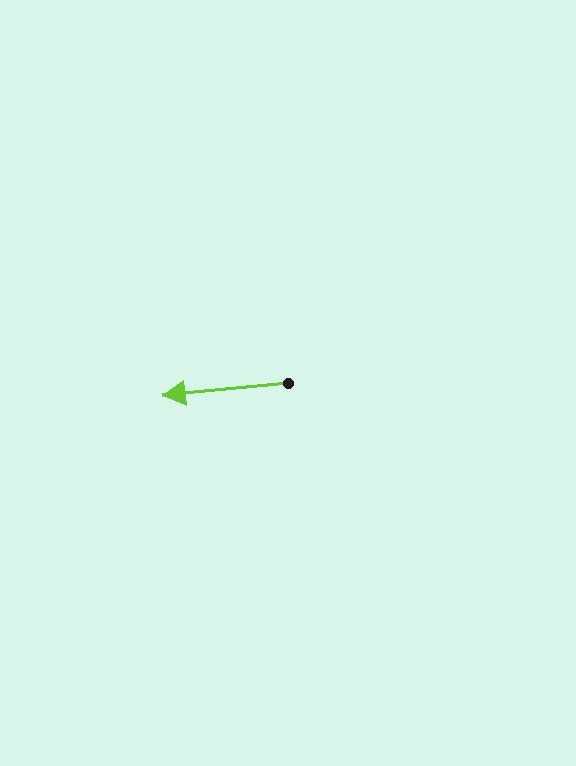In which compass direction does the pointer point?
West.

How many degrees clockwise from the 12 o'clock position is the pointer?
Approximately 265 degrees.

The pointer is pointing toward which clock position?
Roughly 9 o'clock.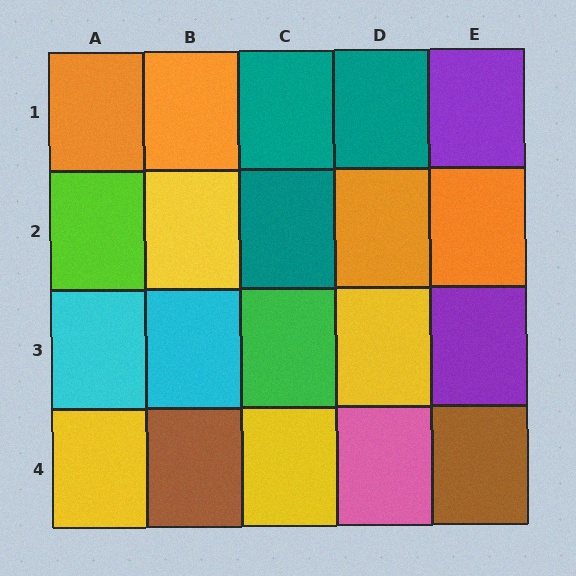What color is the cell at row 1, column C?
Teal.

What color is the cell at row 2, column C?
Teal.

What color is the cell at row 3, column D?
Yellow.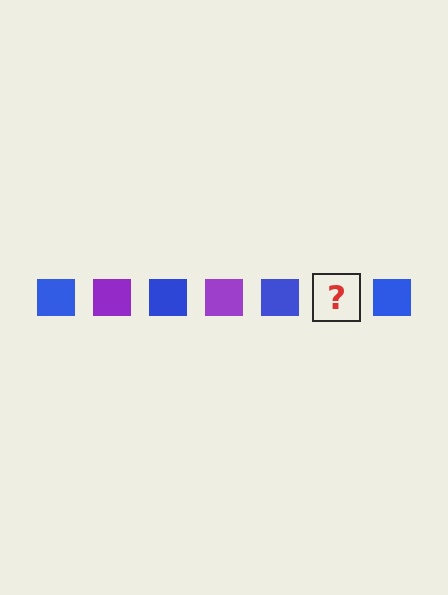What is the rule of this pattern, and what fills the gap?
The rule is that the pattern cycles through blue, purple squares. The gap should be filled with a purple square.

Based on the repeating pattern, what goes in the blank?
The blank should be a purple square.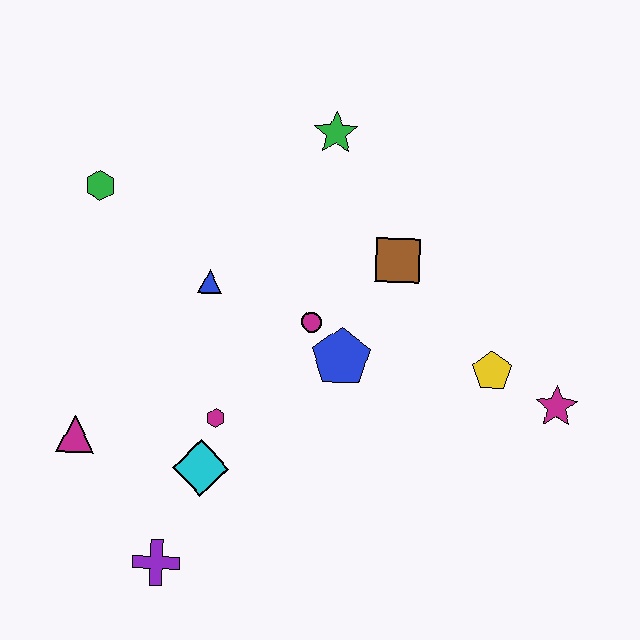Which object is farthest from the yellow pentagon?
The green hexagon is farthest from the yellow pentagon.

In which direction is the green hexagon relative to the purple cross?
The green hexagon is above the purple cross.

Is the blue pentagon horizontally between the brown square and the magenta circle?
Yes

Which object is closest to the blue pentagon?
The magenta circle is closest to the blue pentagon.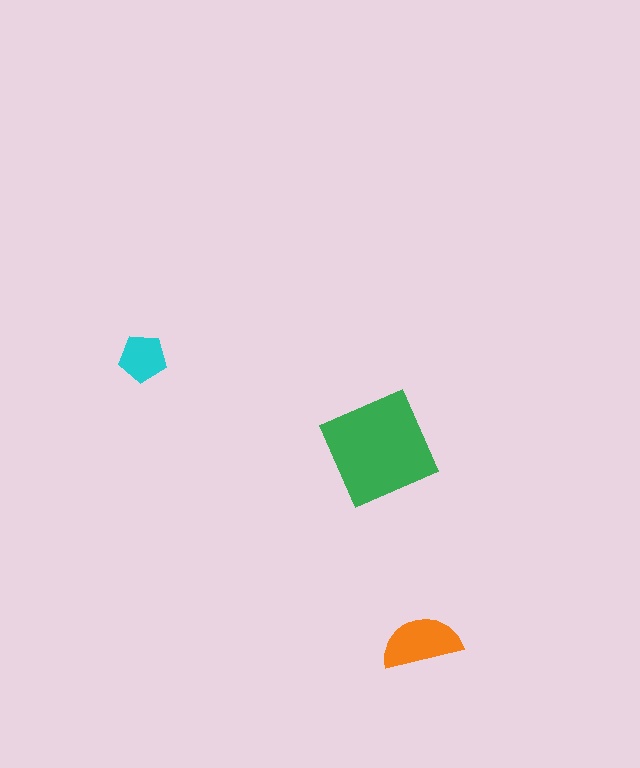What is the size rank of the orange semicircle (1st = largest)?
2nd.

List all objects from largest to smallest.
The green diamond, the orange semicircle, the cyan pentagon.